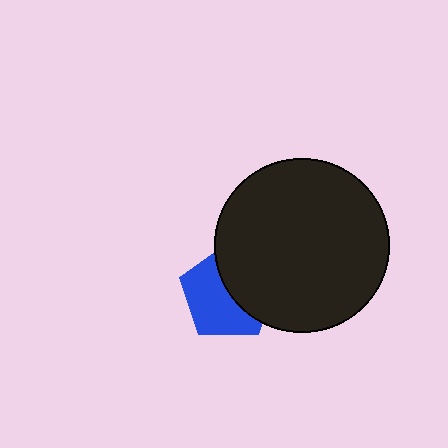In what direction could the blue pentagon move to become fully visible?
The blue pentagon could move left. That would shift it out from behind the black circle entirely.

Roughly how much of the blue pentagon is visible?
About half of it is visible (roughly 56%).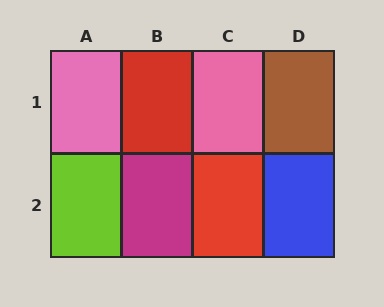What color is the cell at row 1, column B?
Red.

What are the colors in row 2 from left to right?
Lime, magenta, red, blue.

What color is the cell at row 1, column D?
Brown.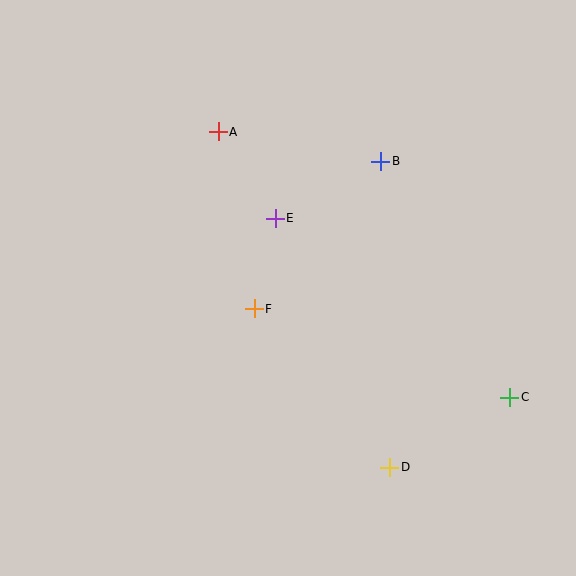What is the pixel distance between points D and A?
The distance between D and A is 377 pixels.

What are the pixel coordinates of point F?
Point F is at (254, 309).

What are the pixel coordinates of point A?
Point A is at (218, 132).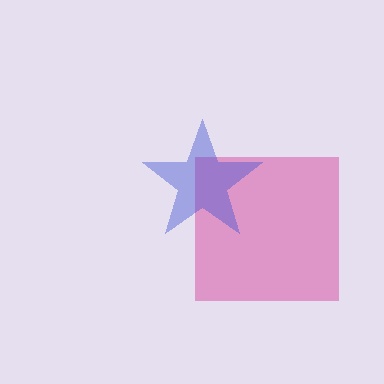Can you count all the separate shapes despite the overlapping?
Yes, there are 2 separate shapes.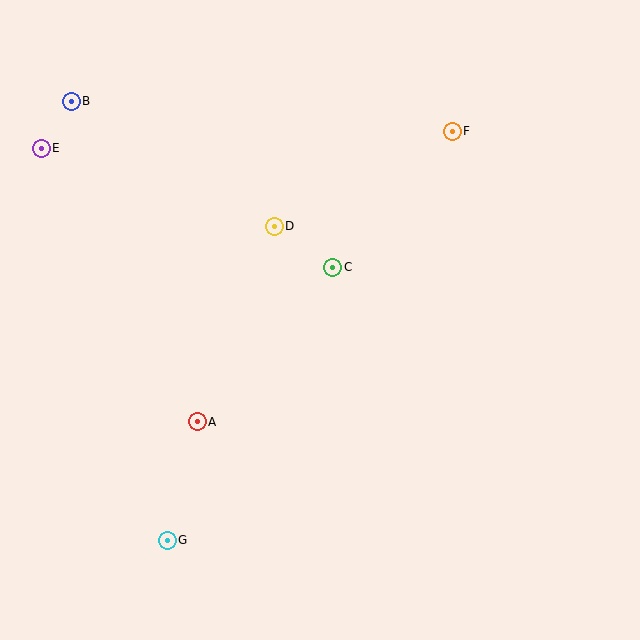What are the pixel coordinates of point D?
Point D is at (274, 226).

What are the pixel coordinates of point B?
Point B is at (71, 101).